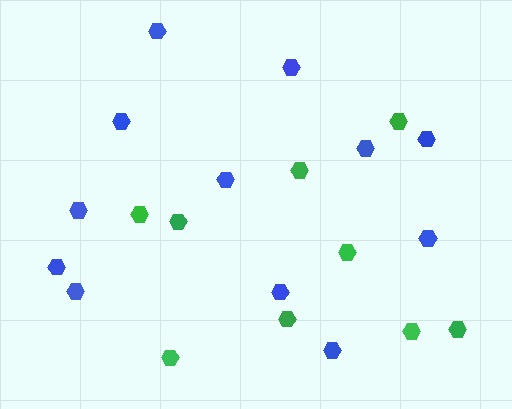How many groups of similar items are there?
There are 2 groups: one group of green hexagons (9) and one group of blue hexagons (12).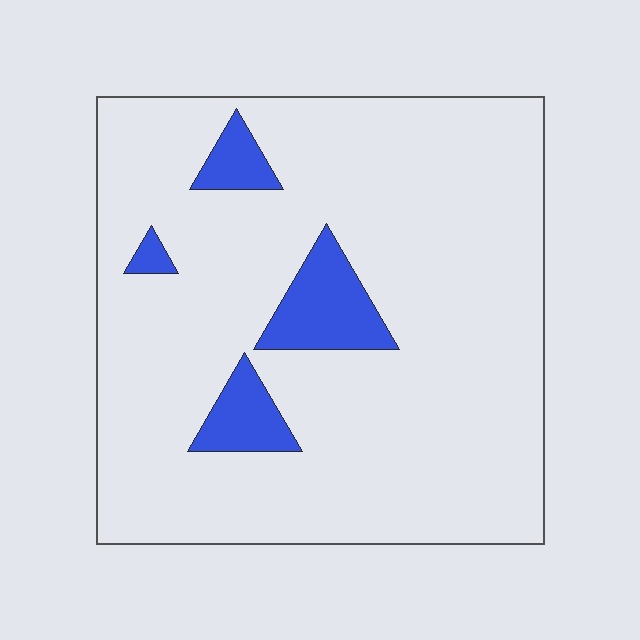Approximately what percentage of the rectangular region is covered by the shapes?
Approximately 10%.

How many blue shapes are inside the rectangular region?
4.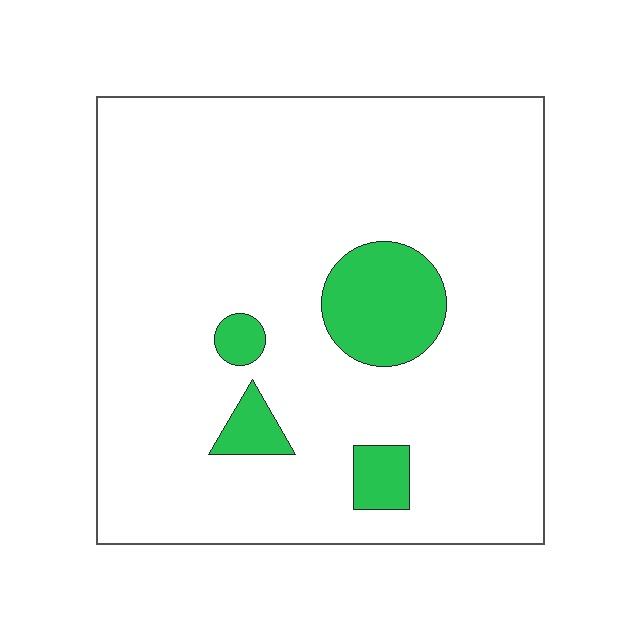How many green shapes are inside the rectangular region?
4.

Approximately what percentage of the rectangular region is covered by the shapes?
Approximately 10%.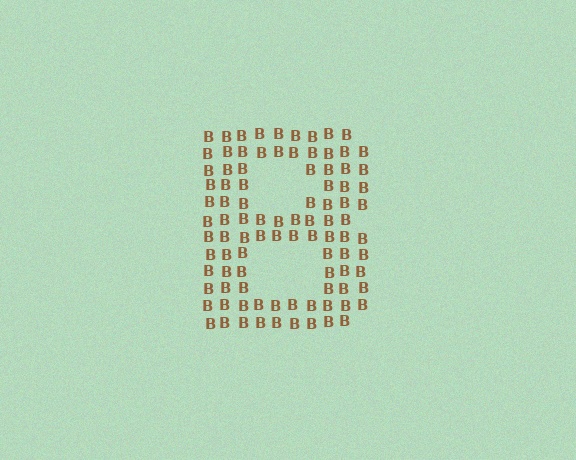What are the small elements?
The small elements are letter B's.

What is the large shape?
The large shape is the letter B.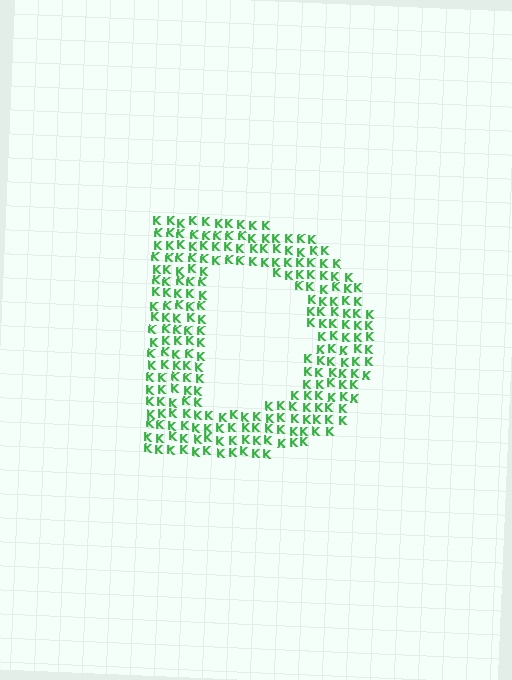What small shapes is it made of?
It is made of small letter K's.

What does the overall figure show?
The overall figure shows the letter D.